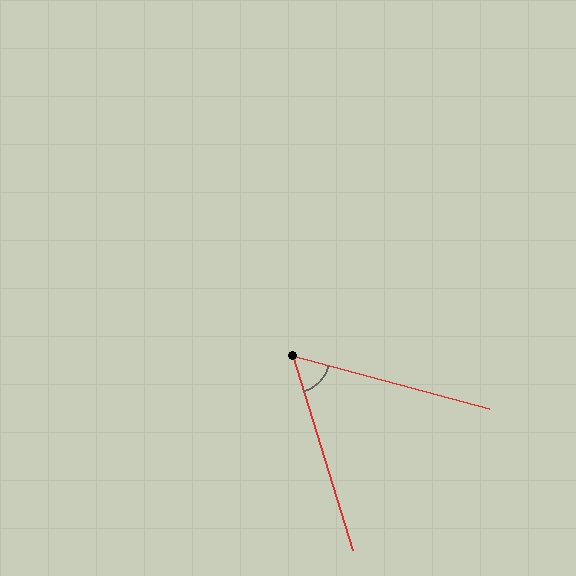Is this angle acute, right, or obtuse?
It is acute.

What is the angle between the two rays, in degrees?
Approximately 58 degrees.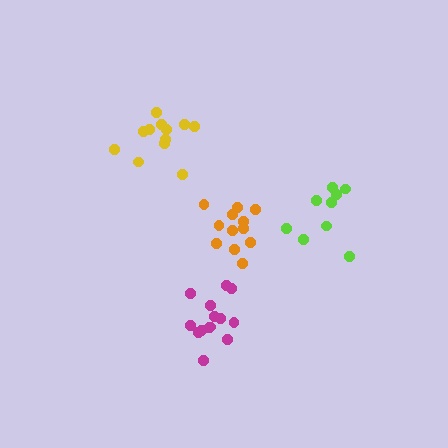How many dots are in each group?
Group 1: 14 dots, Group 2: 12 dots, Group 3: 9 dots, Group 4: 12 dots (47 total).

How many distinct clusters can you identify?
There are 4 distinct clusters.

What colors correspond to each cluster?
The clusters are colored: magenta, orange, lime, yellow.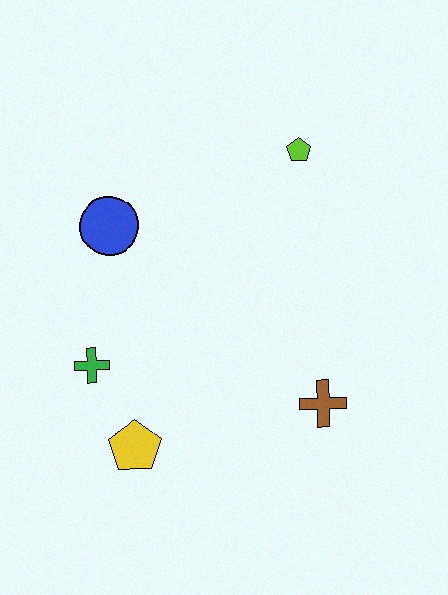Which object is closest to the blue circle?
The green cross is closest to the blue circle.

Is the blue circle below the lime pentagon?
Yes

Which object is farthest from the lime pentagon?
The yellow pentagon is farthest from the lime pentagon.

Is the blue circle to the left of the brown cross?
Yes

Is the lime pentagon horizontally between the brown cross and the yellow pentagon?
Yes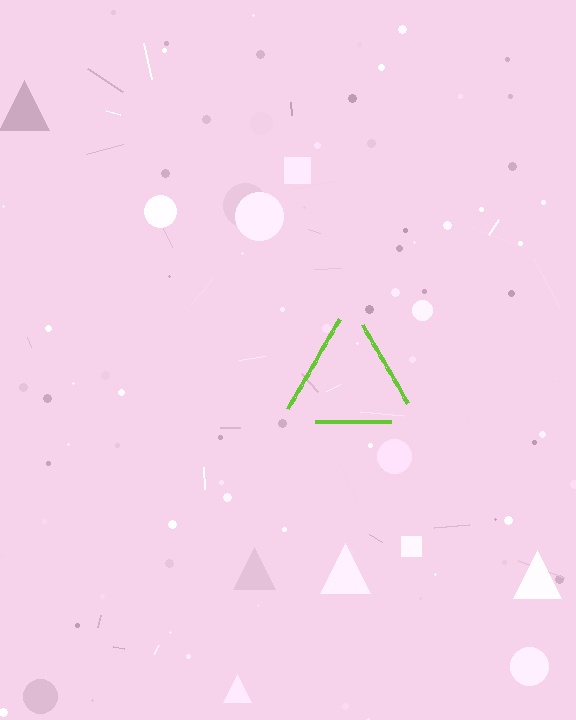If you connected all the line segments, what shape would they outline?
They would outline a triangle.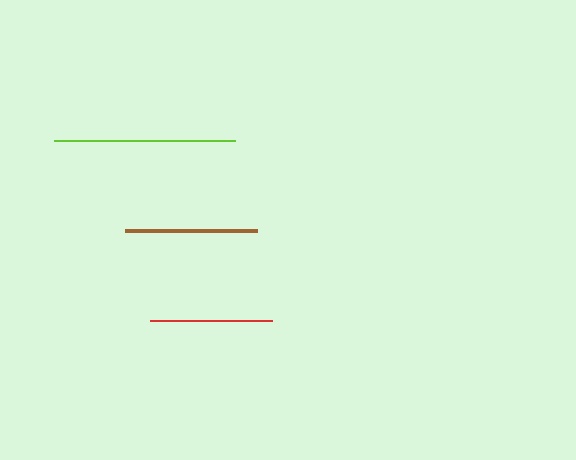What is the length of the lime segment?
The lime segment is approximately 181 pixels long.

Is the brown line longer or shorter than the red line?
The brown line is longer than the red line.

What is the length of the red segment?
The red segment is approximately 122 pixels long.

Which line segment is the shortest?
The red line is the shortest at approximately 122 pixels.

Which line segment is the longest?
The lime line is the longest at approximately 181 pixels.